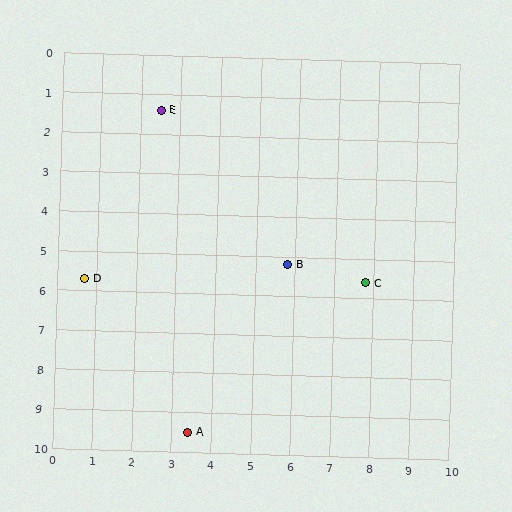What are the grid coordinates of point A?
Point A is at approximately (3.4, 9.5).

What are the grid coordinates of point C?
Point C is at approximately (7.8, 5.6).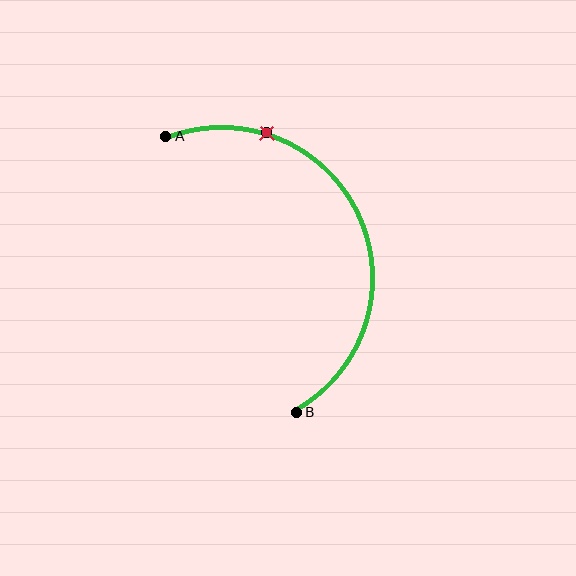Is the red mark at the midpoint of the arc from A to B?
No. The red mark lies on the arc but is closer to endpoint A. The arc midpoint would be at the point on the curve equidistant along the arc from both A and B.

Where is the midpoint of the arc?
The arc midpoint is the point on the curve farthest from the straight line joining A and B. It sits to the right of that line.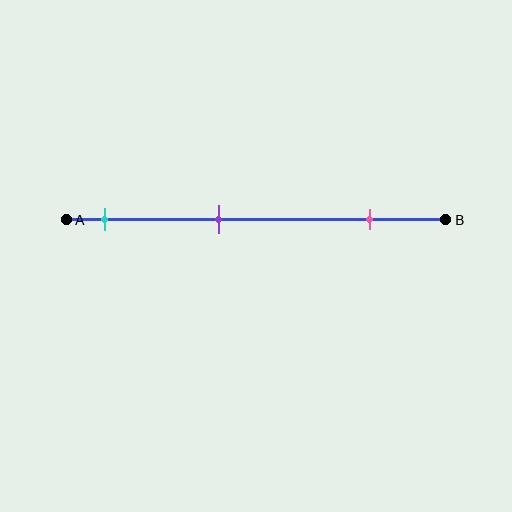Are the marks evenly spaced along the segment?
Yes, the marks are approximately evenly spaced.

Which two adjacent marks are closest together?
The cyan and purple marks are the closest adjacent pair.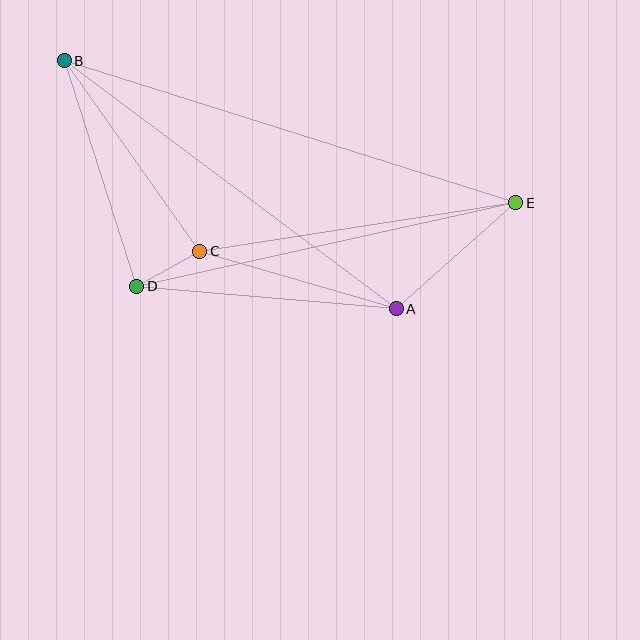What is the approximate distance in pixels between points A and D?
The distance between A and D is approximately 261 pixels.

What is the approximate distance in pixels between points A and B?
The distance between A and B is approximately 414 pixels.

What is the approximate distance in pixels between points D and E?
The distance between D and E is approximately 388 pixels.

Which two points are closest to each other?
Points C and D are closest to each other.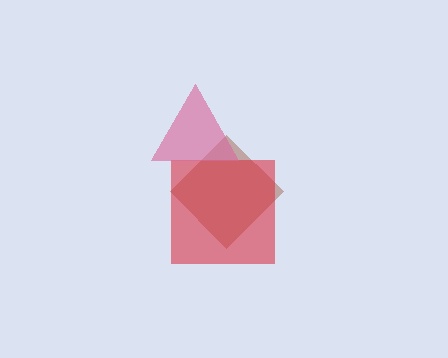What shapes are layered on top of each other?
The layered shapes are: a brown diamond, a red square, a pink triangle.